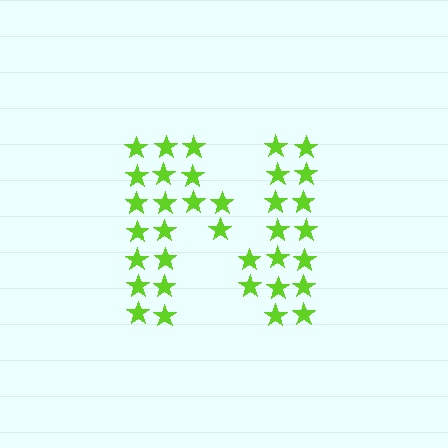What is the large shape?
The large shape is the letter N.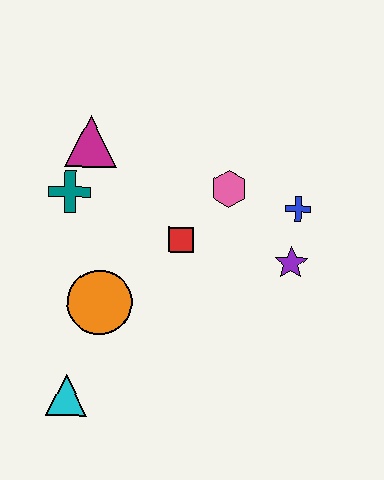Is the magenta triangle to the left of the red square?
Yes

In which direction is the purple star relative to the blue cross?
The purple star is below the blue cross.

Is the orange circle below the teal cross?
Yes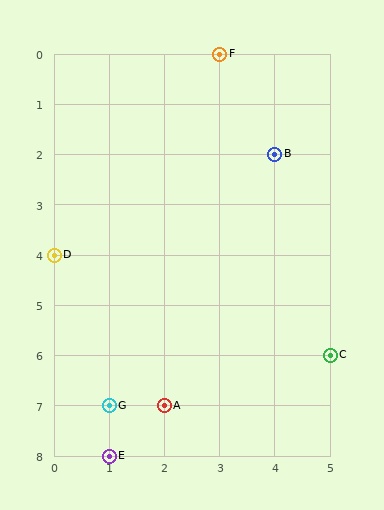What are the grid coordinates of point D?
Point D is at grid coordinates (0, 4).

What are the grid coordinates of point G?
Point G is at grid coordinates (1, 7).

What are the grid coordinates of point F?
Point F is at grid coordinates (3, 0).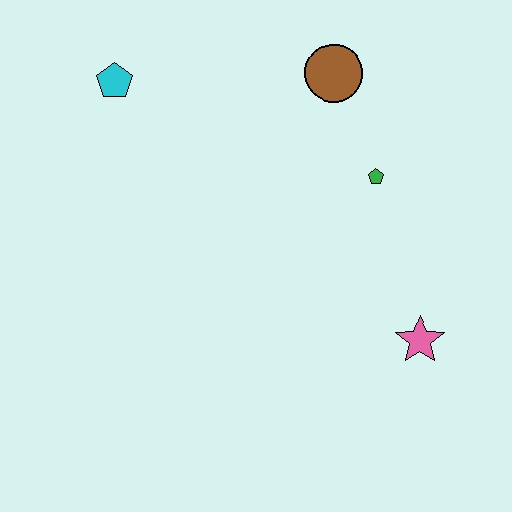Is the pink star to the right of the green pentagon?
Yes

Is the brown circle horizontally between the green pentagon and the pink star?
No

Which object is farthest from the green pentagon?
The cyan pentagon is farthest from the green pentagon.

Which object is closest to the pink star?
The green pentagon is closest to the pink star.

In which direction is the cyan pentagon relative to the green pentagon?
The cyan pentagon is to the left of the green pentagon.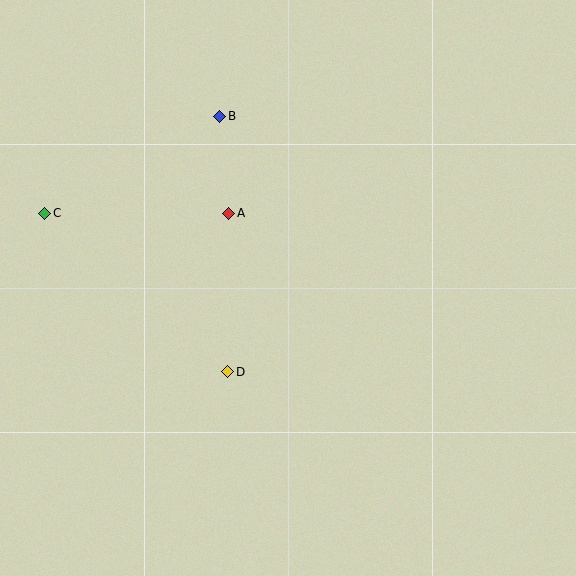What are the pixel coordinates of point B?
Point B is at (220, 116).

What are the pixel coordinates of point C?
Point C is at (45, 213).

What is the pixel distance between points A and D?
The distance between A and D is 159 pixels.